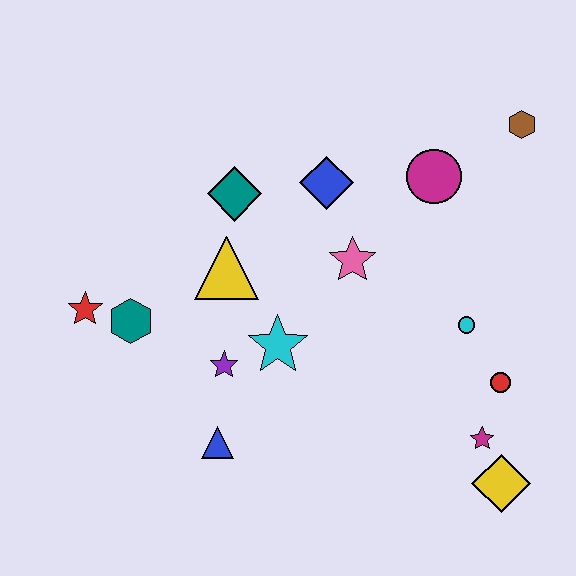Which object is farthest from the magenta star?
The red star is farthest from the magenta star.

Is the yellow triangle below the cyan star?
No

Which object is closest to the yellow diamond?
The magenta star is closest to the yellow diamond.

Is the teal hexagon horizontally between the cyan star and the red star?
Yes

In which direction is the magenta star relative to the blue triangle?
The magenta star is to the right of the blue triangle.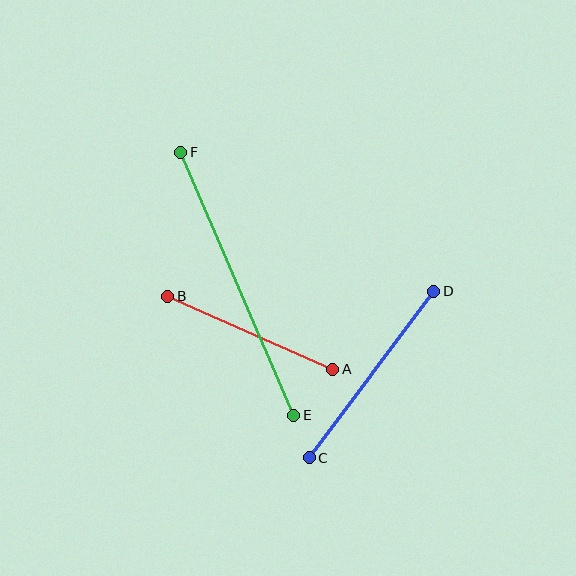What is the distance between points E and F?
The distance is approximately 286 pixels.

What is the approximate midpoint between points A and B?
The midpoint is at approximately (250, 333) pixels.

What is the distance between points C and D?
The distance is approximately 208 pixels.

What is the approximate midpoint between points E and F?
The midpoint is at approximately (237, 284) pixels.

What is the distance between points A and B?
The distance is approximately 180 pixels.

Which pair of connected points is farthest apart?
Points E and F are farthest apart.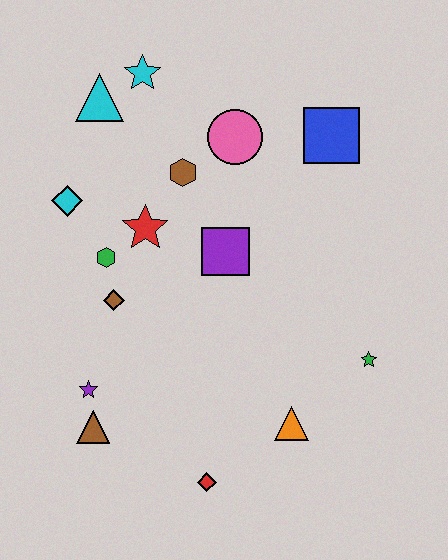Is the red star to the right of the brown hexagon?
No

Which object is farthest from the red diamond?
The cyan star is farthest from the red diamond.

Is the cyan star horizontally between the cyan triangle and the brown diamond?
No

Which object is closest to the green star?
The orange triangle is closest to the green star.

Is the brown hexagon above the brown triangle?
Yes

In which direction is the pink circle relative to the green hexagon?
The pink circle is to the right of the green hexagon.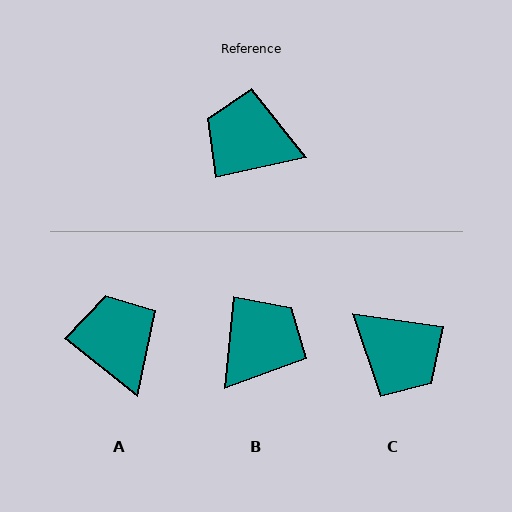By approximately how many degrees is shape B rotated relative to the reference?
Approximately 108 degrees clockwise.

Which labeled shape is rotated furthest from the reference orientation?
C, about 160 degrees away.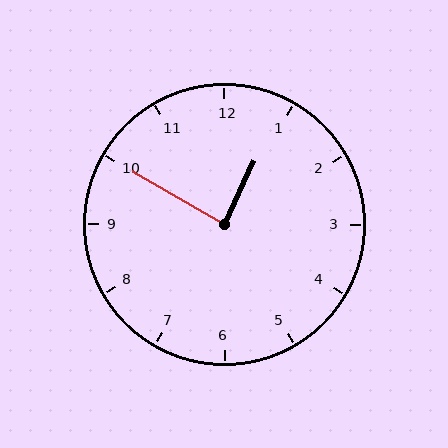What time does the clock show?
12:50.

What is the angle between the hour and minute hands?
Approximately 85 degrees.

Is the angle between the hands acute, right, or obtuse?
It is right.